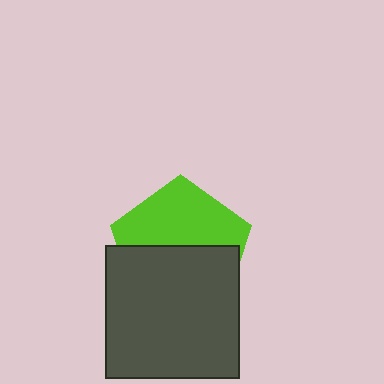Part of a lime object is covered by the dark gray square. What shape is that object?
It is a pentagon.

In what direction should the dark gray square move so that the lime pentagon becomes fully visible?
The dark gray square should move down. That is the shortest direction to clear the overlap and leave the lime pentagon fully visible.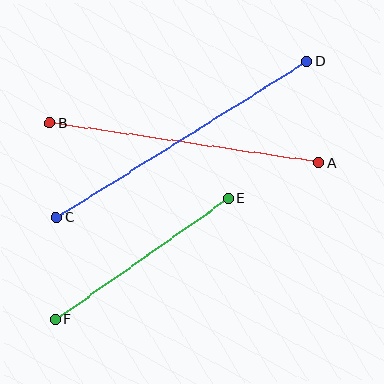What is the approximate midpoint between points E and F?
The midpoint is at approximately (142, 259) pixels.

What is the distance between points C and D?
The distance is approximately 295 pixels.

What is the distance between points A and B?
The distance is approximately 272 pixels.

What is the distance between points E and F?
The distance is approximately 211 pixels.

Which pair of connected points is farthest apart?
Points C and D are farthest apart.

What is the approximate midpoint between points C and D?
The midpoint is at approximately (181, 139) pixels.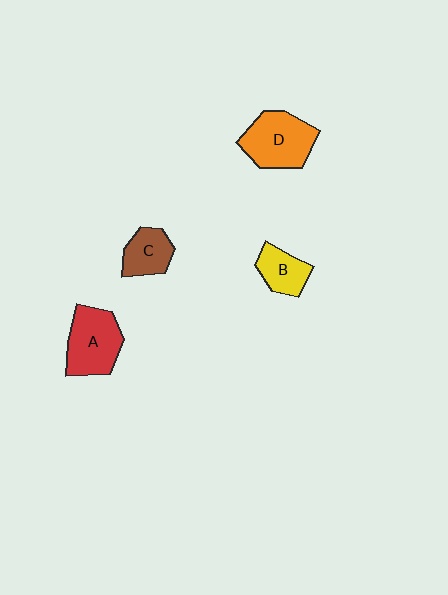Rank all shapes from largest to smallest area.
From largest to smallest: D (orange), A (red), C (brown), B (yellow).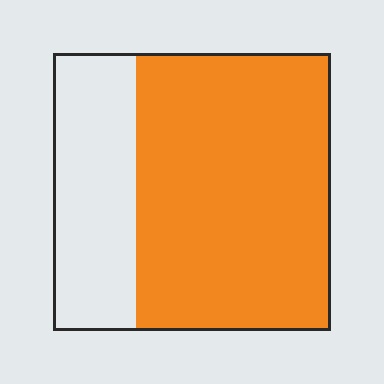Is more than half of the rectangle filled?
Yes.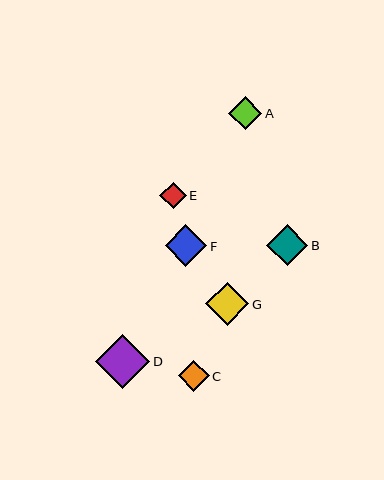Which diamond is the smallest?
Diamond E is the smallest with a size of approximately 26 pixels.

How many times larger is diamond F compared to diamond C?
Diamond F is approximately 1.3 times the size of diamond C.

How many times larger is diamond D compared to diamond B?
Diamond D is approximately 1.3 times the size of diamond B.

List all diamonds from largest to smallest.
From largest to smallest: D, G, F, B, A, C, E.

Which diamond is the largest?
Diamond D is the largest with a size of approximately 54 pixels.